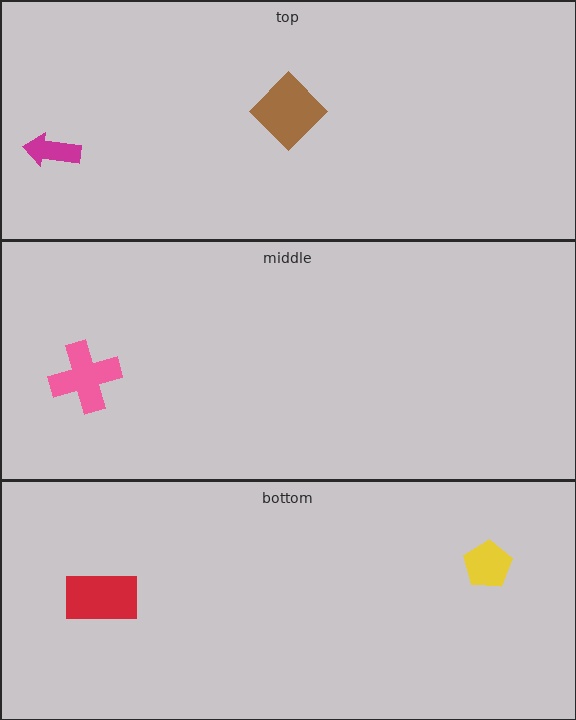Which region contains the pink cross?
The middle region.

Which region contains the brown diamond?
The top region.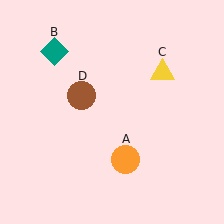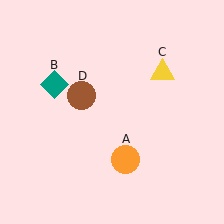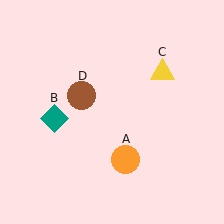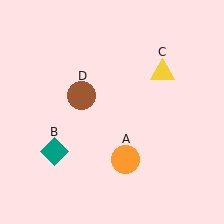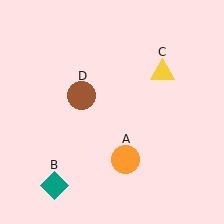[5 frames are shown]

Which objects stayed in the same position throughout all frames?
Orange circle (object A) and yellow triangle (object C) and brown circle (object D) remained stationary.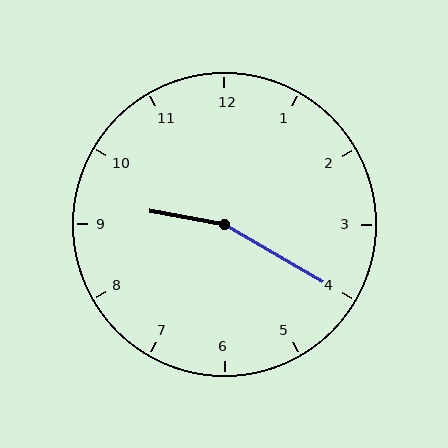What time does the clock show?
9:20.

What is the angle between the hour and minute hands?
Approximately 160 degrees.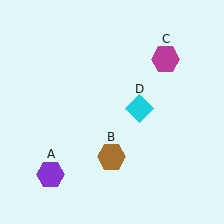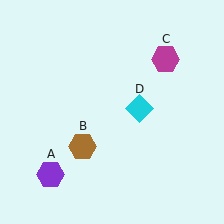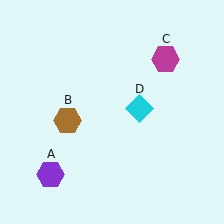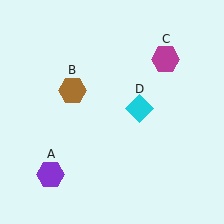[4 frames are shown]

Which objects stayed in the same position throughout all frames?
Purple hexagon (object A) and magenta hexagon (object C) and cyan diamond (object D) remained stationary.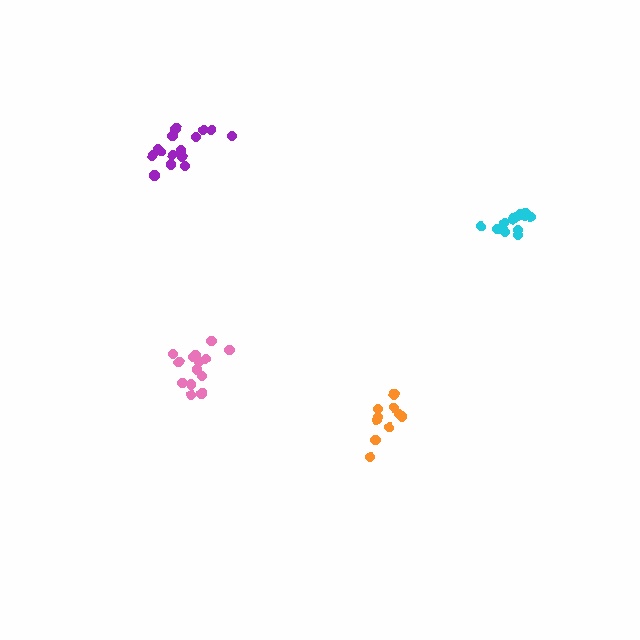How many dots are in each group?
Group 1: 10 dots, Group 2: 14 dots, Group 3: 15 dots, Group 4: 14 dots (53 total).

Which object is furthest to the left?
The purple cluster is leftmost.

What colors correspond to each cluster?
The clusters are colored: orange, pink, purple, cyan.